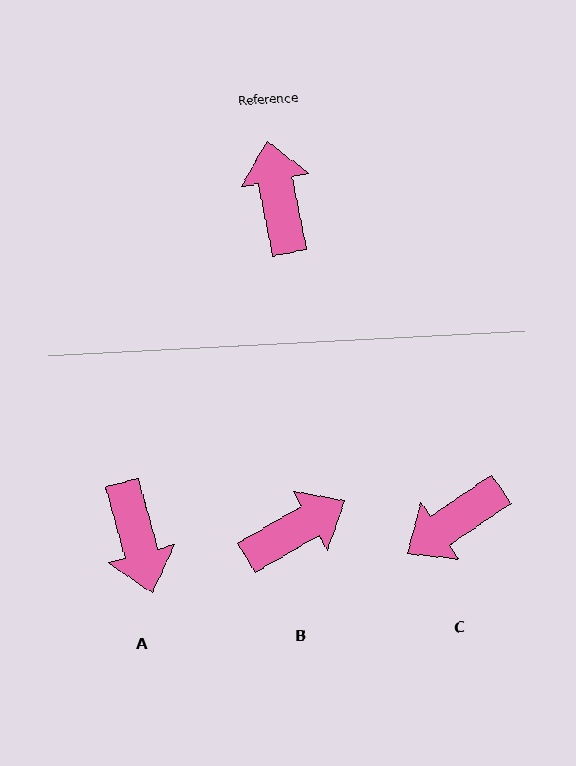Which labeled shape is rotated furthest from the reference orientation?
A, about 176 degrees away.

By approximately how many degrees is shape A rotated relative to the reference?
Approximately 176 degrees clockwise.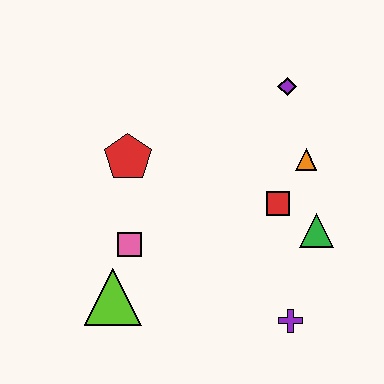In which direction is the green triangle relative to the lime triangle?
The green triangle is to the right of the lime triangle.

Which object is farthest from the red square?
The lime triangle is farthest from the red square.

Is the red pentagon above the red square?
Yes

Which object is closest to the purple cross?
The green triangle is closest to the purple cross.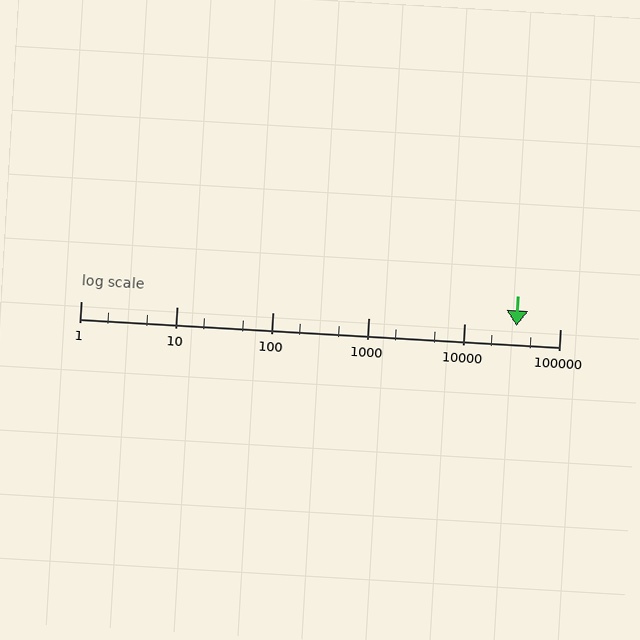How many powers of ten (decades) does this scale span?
The scale spans 5 decades, from 1 to 100000.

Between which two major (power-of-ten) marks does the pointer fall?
The pointer is between 10000 and 100000.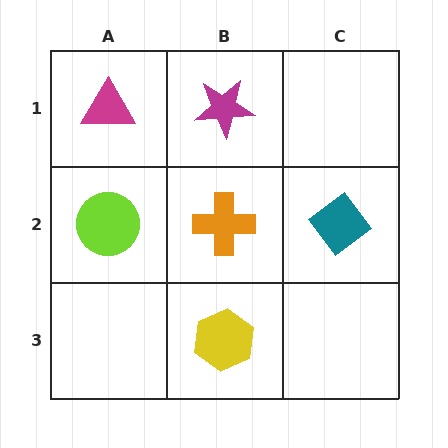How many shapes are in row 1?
2 shapes.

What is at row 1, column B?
A magenta star.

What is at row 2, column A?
A lime circle.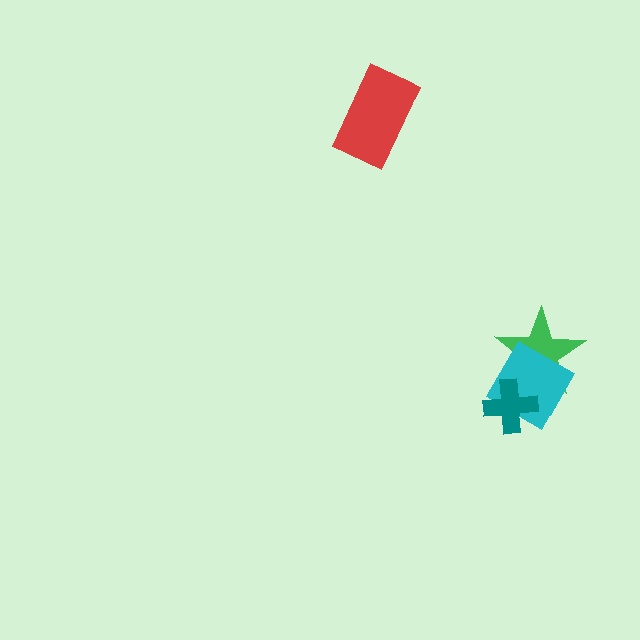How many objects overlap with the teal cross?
2 objects overlap with the teal cross.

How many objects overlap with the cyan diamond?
2 objects overlap with the cyan diamond.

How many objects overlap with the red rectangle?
0 objects overlap with the red rectangle.